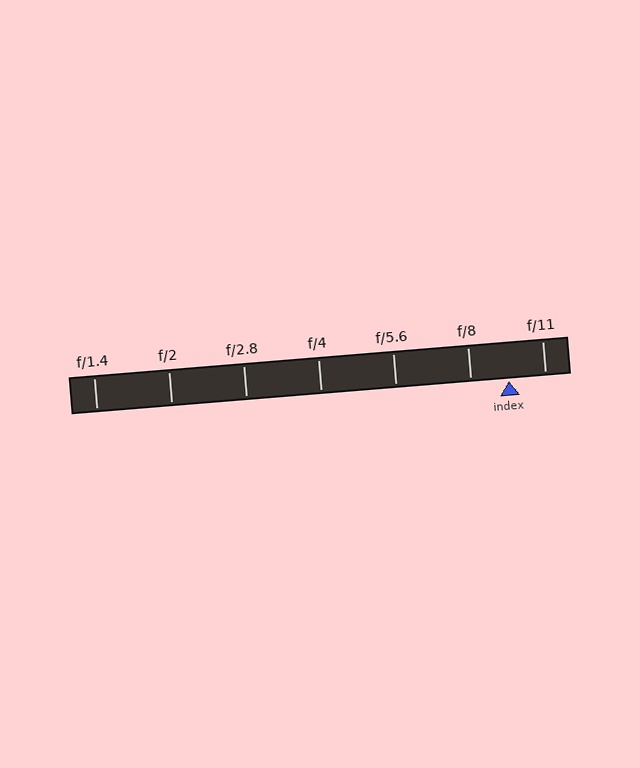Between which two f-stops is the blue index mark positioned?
The index mark is between f/8 and f/11.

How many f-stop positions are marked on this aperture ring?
There are 7 f-stop positions marked.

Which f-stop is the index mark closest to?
The index mark is closest to f/11.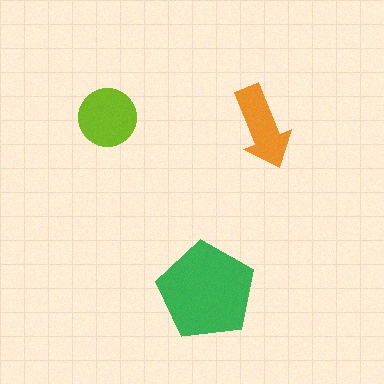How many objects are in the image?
There are 3 objects in the image.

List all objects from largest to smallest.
The green pentagon, the lime circle, the orange arrow.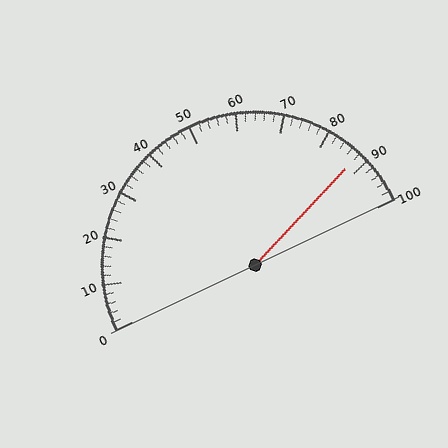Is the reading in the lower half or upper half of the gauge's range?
The reading is in the upper half of the range (0 to 100).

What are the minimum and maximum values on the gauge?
The gauge ranges from 0 to 100.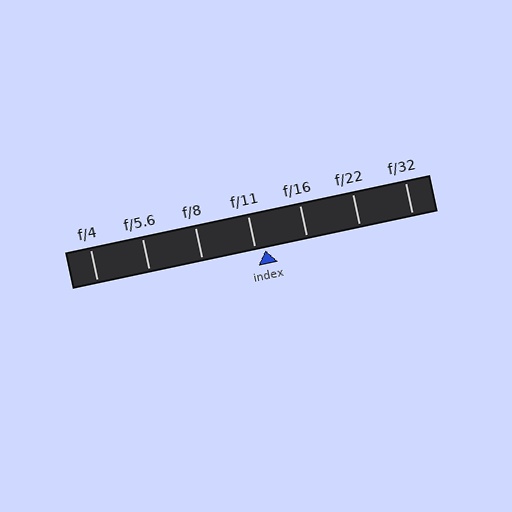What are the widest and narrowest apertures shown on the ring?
The widest aperture shown is f/4 and the narrowest is f/32.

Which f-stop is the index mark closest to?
The index mark is closest to f/11.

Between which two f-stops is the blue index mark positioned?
The index mark is between f/11 and f/16.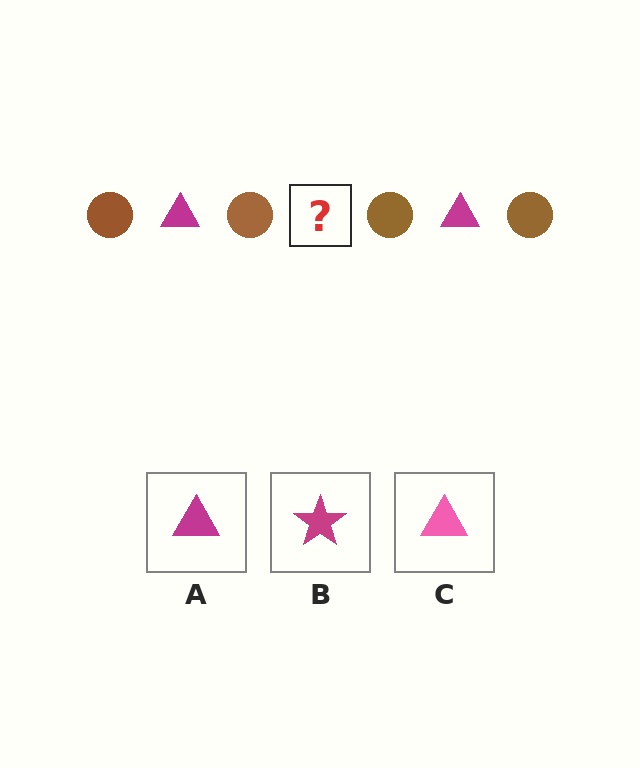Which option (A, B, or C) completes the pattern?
A.